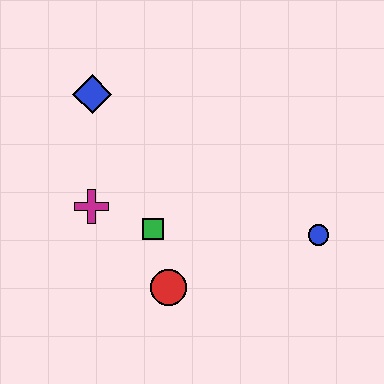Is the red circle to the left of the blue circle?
Yes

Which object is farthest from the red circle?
The blue diamond is farthest from the red circle.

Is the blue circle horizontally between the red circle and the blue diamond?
No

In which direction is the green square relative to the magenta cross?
The green square is to the right of the magenta cross.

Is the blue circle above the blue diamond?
No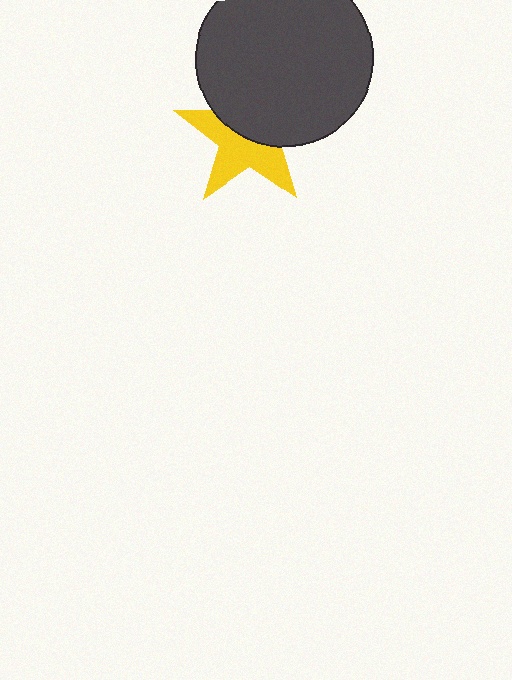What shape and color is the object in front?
The object in front is a dark gray circle.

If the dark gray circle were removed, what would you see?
You would see the complete yellow star.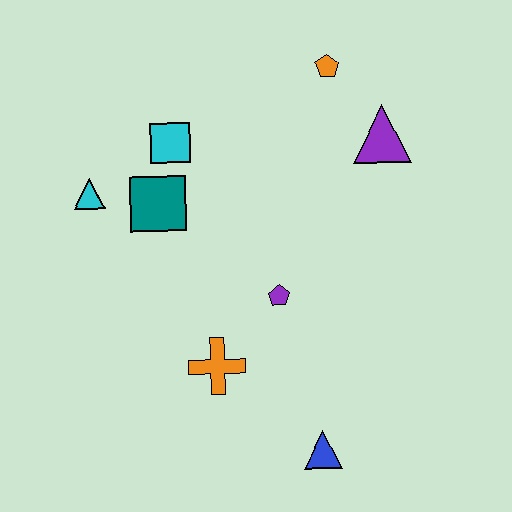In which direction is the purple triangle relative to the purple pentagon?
The purple triangle is above the purple pentagon.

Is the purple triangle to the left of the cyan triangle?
No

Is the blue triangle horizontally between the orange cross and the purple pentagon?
No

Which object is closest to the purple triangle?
The orange pentagon is closest to the purple triangle.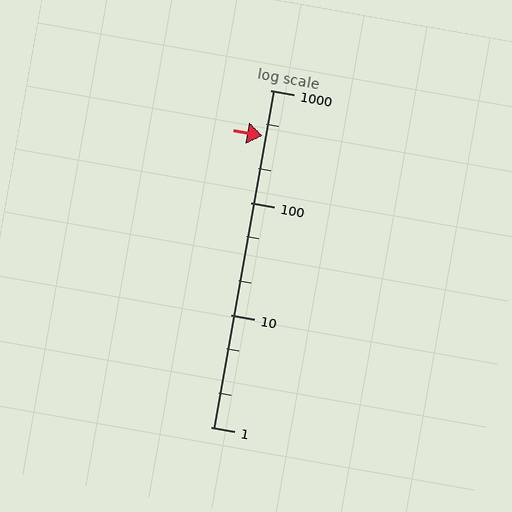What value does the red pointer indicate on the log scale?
The pointer indicates approximately 390.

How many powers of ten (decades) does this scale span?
The scale spans 3 decades, from 1 to 1000.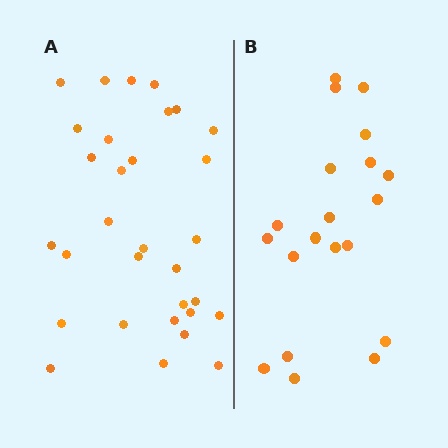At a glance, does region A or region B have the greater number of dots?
Region A (the left region) has more dots.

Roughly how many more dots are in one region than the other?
Region A has roughly 12 or so more dots than region B.